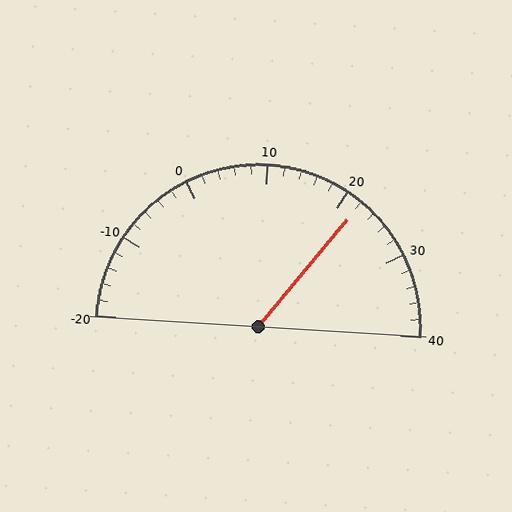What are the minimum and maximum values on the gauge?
The gauge ranges from -20 to 40.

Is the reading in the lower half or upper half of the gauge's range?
The reading is in the upper half of the range (-20 to 40).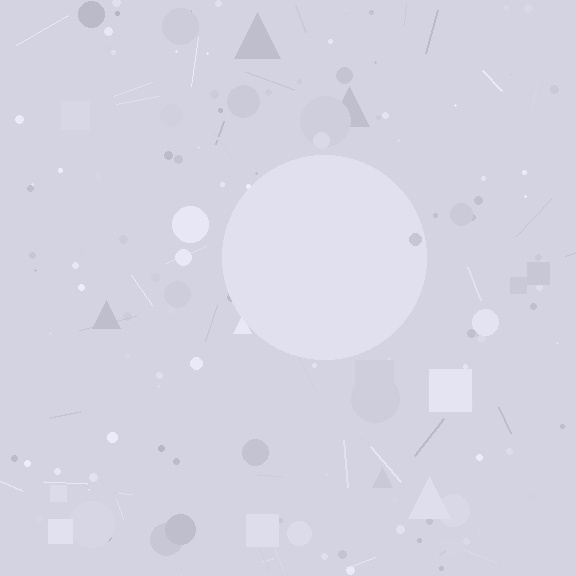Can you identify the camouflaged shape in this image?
The camouflaged shape is a circle.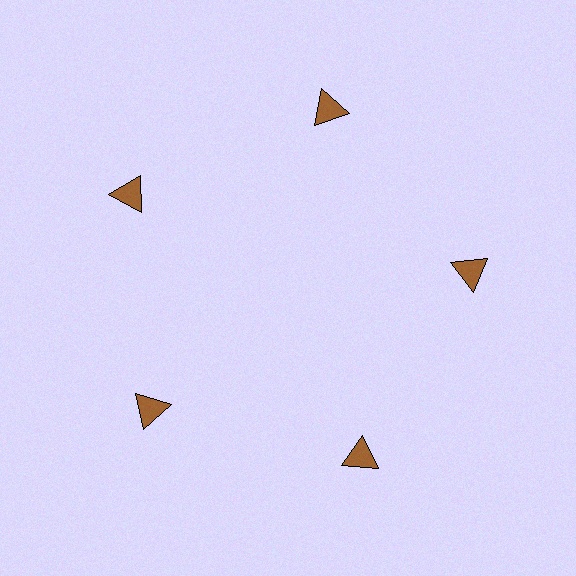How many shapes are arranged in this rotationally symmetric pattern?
There are 5 shapes, arranged in 5 groups of 1.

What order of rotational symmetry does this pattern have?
This pattern has 5-fold rotational symmetry.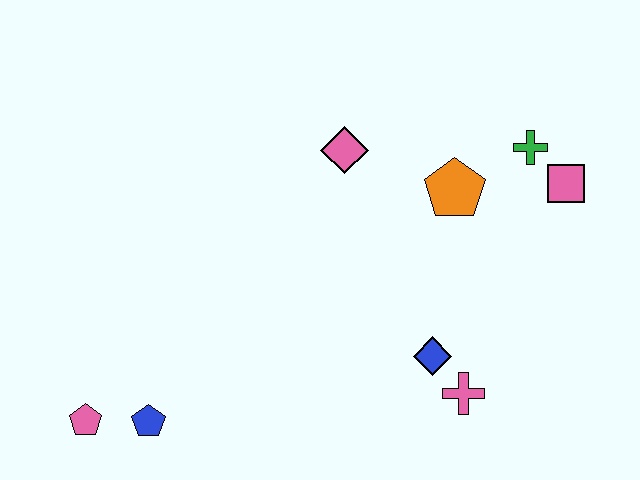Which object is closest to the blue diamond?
The pink cross is closest to the blue diamond.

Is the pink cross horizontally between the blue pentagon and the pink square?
Yes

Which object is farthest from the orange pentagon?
The pink pentagon is farthest from the orange pentagon.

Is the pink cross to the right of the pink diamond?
Yes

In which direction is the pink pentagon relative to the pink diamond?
The pink pentagon is below the pink diamond.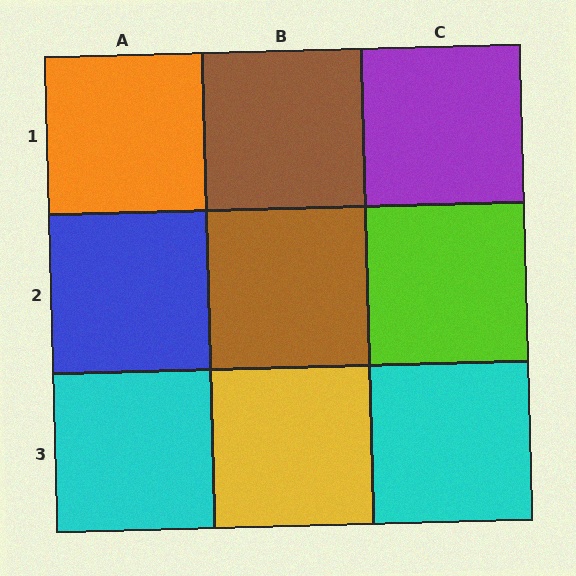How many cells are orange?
1 cell is orange.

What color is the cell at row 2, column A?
Blue.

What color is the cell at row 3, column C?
Cyan.